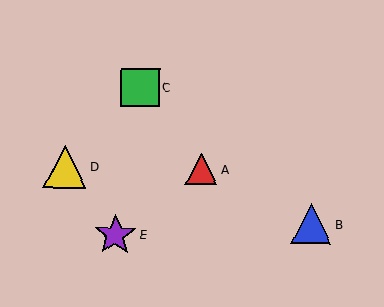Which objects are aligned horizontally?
Objects A, D are aligned horizontally.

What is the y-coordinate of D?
Object D is at y≈167.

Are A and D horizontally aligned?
Yes, both are at y≈169.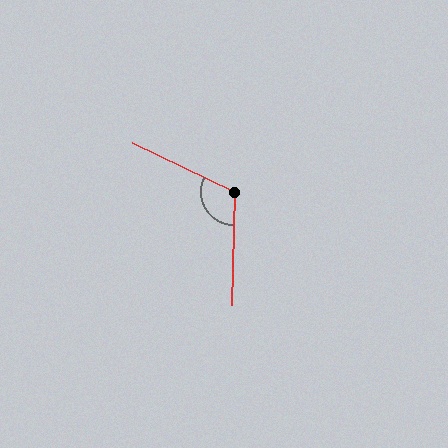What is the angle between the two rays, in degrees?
Approximately 114 degrees.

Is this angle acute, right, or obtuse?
It is obtuse.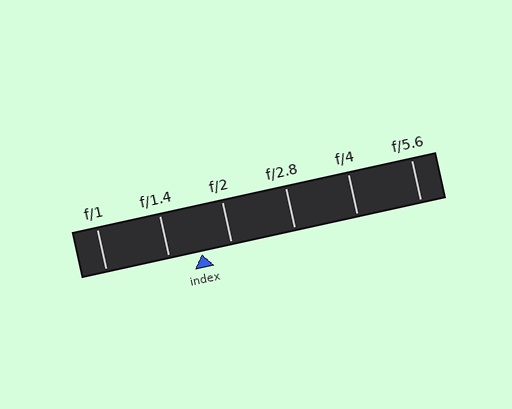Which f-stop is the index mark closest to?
The index mark is closest to f/2.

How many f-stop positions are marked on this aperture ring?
There are 6 f-stop positions marked.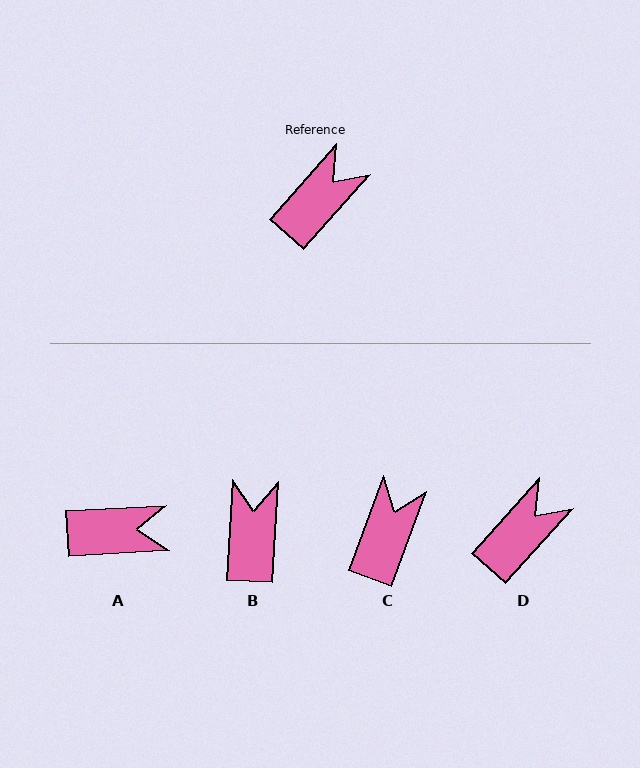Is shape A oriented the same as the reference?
No, it is off by about 45 degrees.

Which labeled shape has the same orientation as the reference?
D.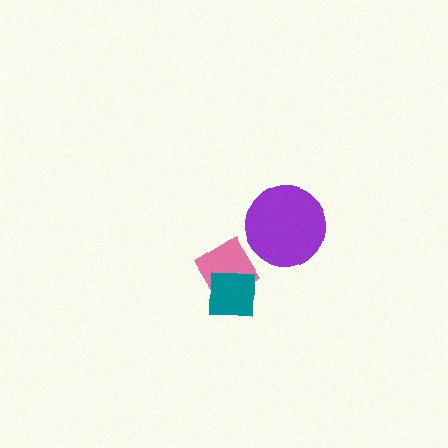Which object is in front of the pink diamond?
The teal square is in front of the pink diamond.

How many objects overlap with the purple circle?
0 objects overlap with the purple circle.